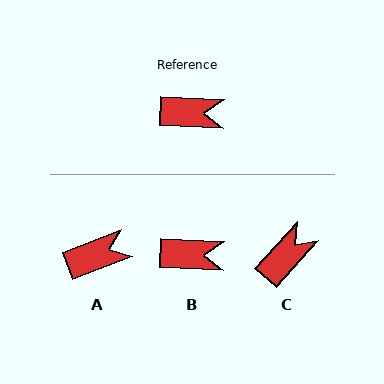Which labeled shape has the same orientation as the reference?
B.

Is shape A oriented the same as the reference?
No, it is off by about 24 degrees.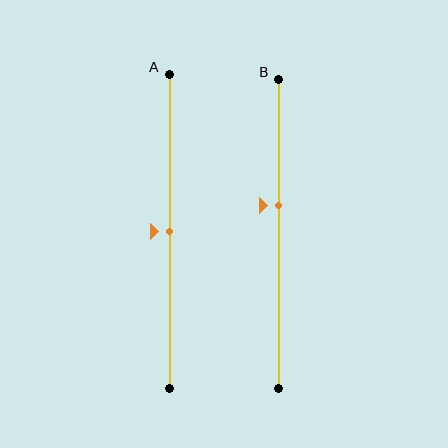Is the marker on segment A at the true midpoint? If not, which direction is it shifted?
Yes, the marker on segment A is at the true midpoint.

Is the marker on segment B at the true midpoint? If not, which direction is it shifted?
No, the marker on segment B is shifted upward by about 9% of the segment length.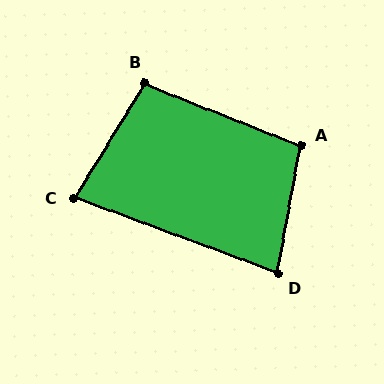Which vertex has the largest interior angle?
A, at approximately 101 degrees.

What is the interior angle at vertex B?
Approximately 100 degrees (obtuse).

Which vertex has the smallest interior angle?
C, at approximately 79 degrees.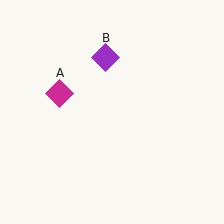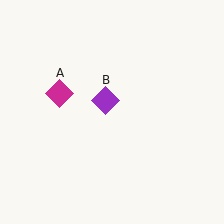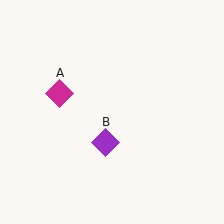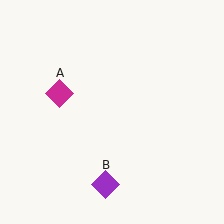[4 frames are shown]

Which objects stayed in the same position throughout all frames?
Magenta diamond (object A) remained stationary.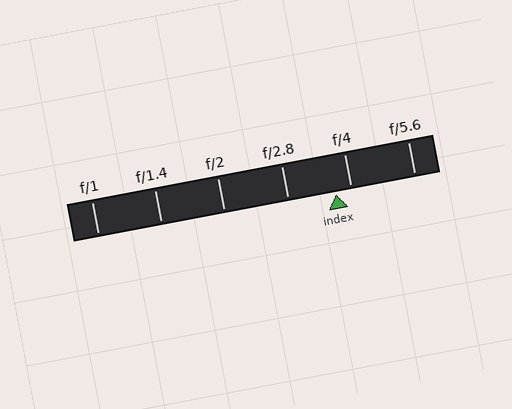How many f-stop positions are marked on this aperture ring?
There are 6 f-stop positions marked.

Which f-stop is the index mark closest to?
The index mark is closest to f/4.